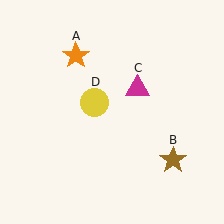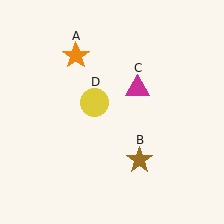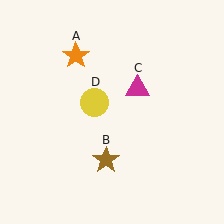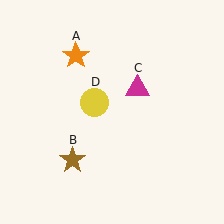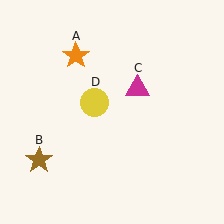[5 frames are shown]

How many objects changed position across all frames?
1 object changed position: brown star (object B).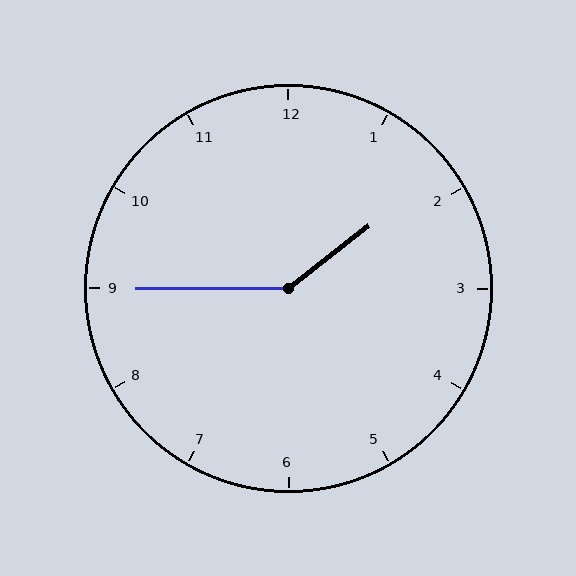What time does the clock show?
1:45.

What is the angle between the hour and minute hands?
Approximately 142 degrees.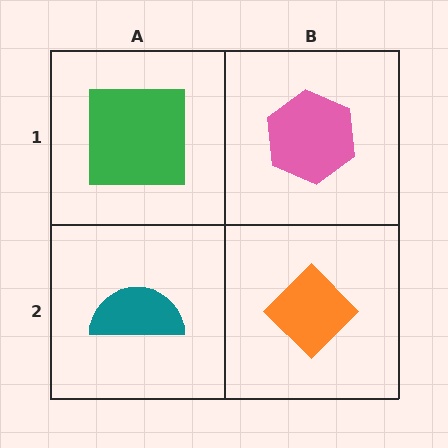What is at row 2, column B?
An orange diamond.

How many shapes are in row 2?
2 shapes.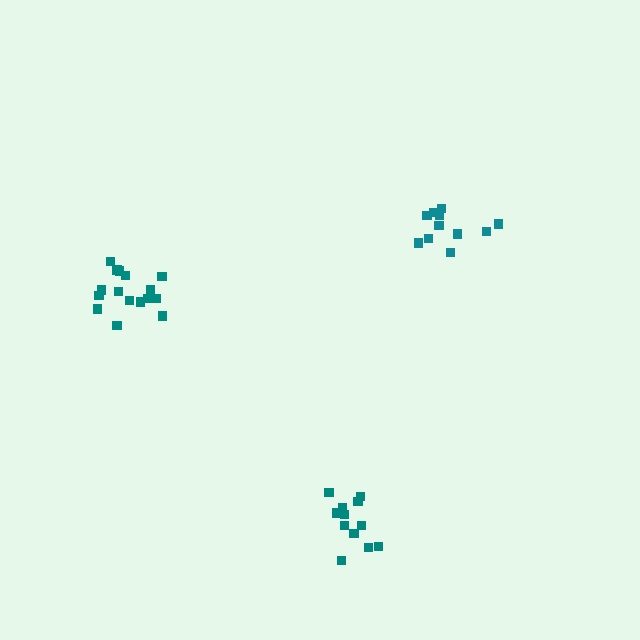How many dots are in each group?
Group 1: 16 dots, Group 2: 11 dots, Group 3: 12 dots (39 total).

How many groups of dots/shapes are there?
There are 3 groups.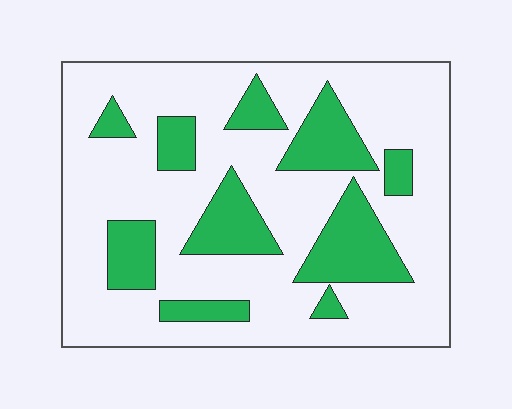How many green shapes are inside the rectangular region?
10.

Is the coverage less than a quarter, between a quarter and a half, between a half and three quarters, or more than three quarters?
Between a quarter and a half.